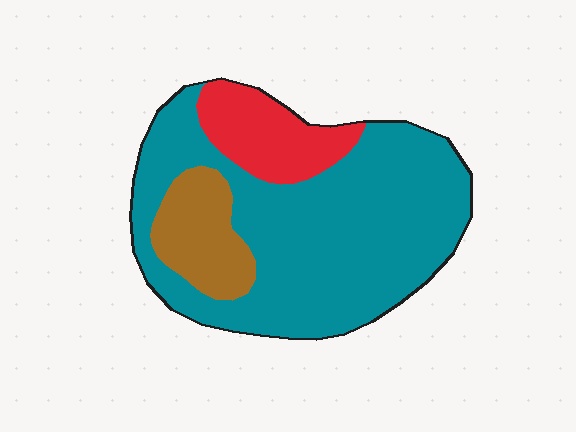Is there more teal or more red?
Teal.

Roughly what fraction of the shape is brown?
Brown takes up about one eighth (1/8) of the shape.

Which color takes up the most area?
Teal, at roughly 70%.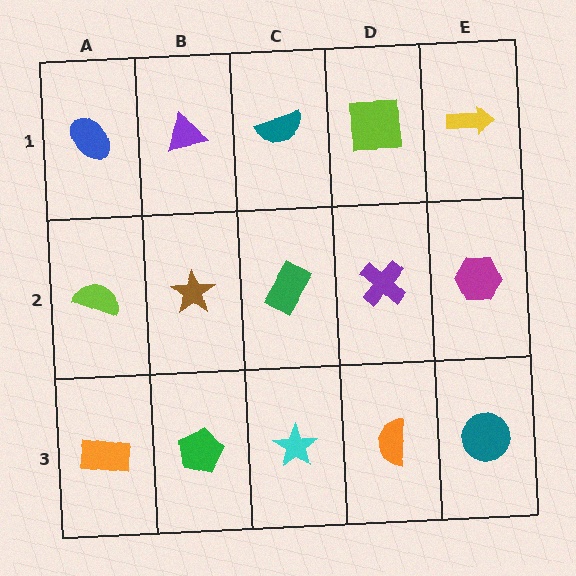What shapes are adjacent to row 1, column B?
A brown star (row 2, column B), a blue ellipse (row 1, column A), a teal semicircle (row 1, column C).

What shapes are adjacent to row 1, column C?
A green rectangle (row 2, column C), a purple triangle (row 1, column B), a lime square (row 1, column D).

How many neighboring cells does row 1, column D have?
3.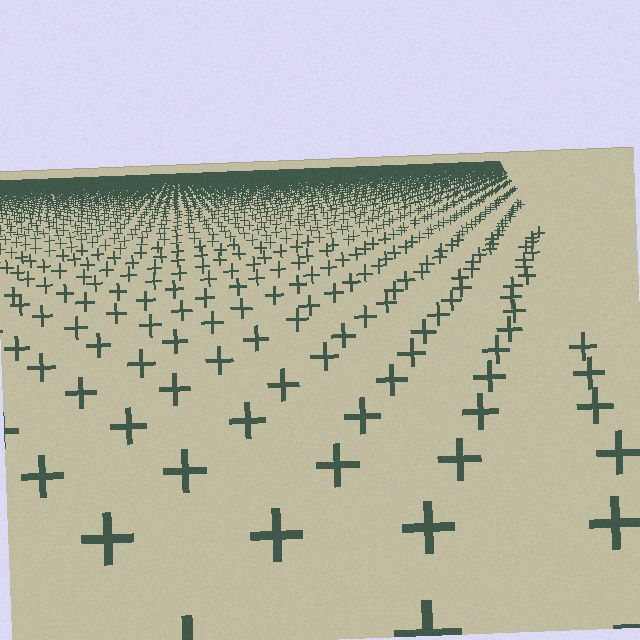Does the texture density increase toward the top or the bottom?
Density increases toward the top.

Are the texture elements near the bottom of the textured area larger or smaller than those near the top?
Larger. Near the bottom, elements are closer to the viewer and appear at a bigger on-screen size.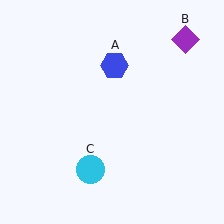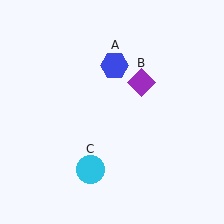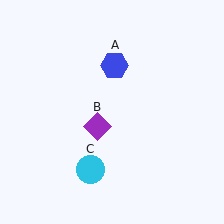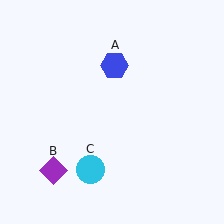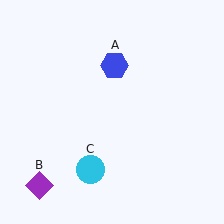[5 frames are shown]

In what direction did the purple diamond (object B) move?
The purple diamond (object B) moved down and to the left.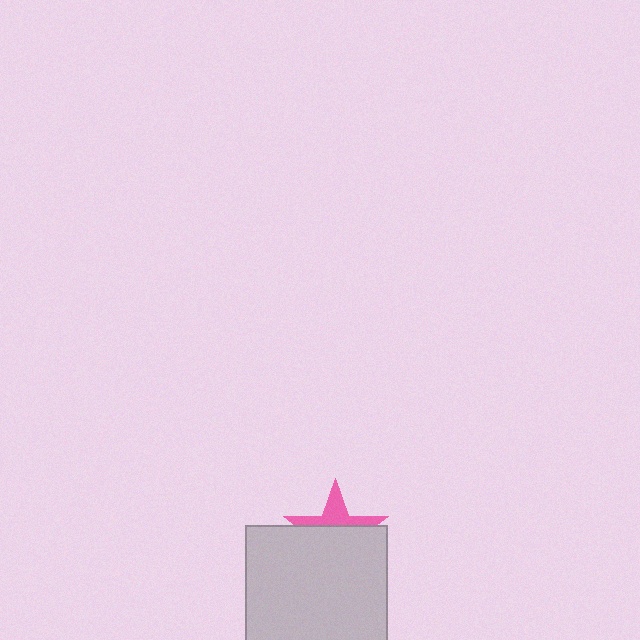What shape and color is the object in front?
The object in front is a light gray square.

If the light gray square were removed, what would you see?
You would see the complete pink star.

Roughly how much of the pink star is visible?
A small part of it is visible (roughly 39%).